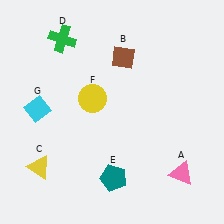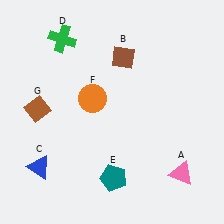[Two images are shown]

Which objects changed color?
C changed from yellow to blue. F changed from yellow to orange. G changed from cyan to brown.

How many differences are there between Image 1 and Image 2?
There are 3 differences between the two images.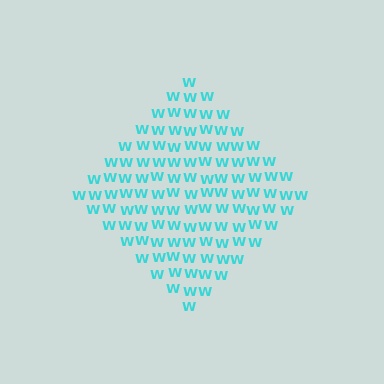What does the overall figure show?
The overall figure shows a diamond.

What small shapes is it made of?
It is made of small letter W's.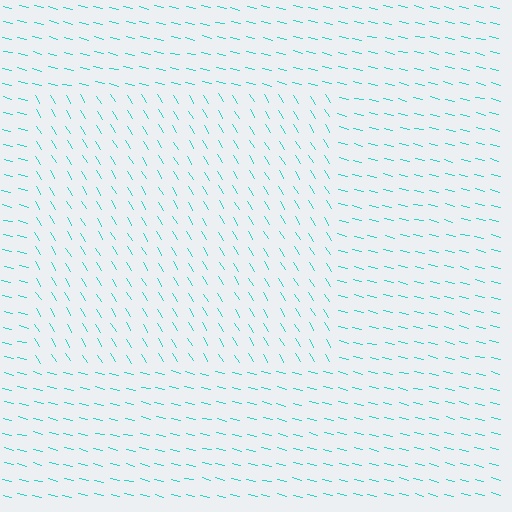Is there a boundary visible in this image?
Yes, there is a texture boundary formed by a change in line orientation.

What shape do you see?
I see a rectangle.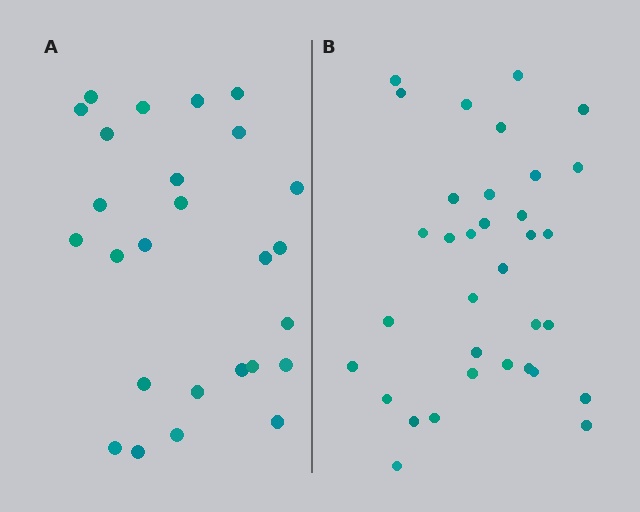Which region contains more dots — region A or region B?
Region B (the right region) has more dots.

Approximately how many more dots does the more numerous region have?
Region B has roughly 8 or so more dots than region A.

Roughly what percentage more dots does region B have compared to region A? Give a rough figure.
About 30% more.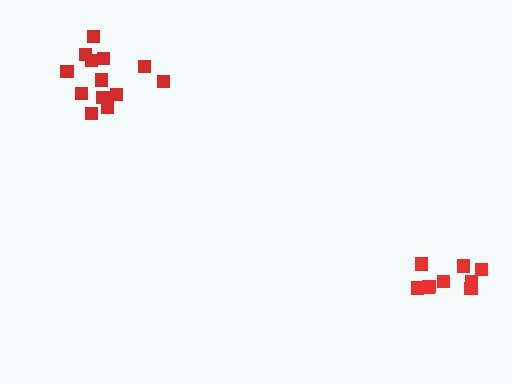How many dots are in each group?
Group 1: 13 dots, Group 2: 9 dots (22 total).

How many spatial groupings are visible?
There are 2 spatial groupings.